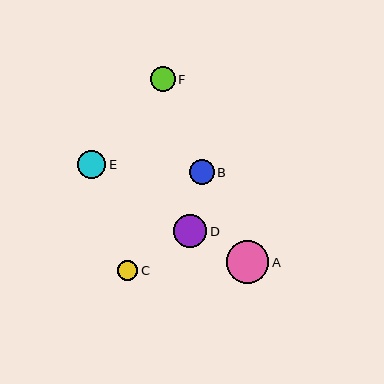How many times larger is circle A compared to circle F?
Circle A is approximately 1.7 times the size of circle F.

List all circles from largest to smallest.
From largest to smallest: A, D, E, B, F, C.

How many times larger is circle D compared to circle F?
Circle D is approximately 1.3 times the size of circle F.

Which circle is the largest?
Circle A is the largest with a size of approximately 42 pixels.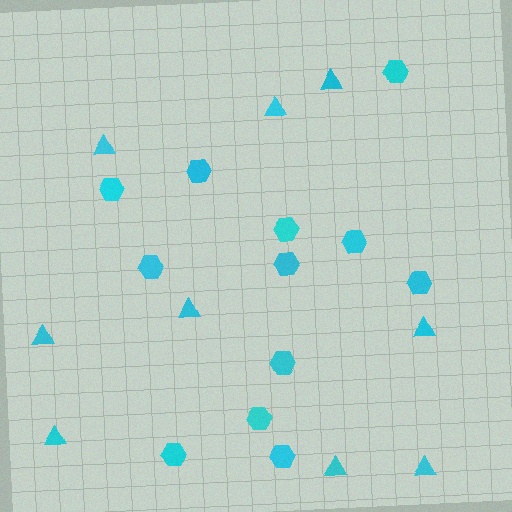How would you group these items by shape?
There are 2 groups: one group of triangles (9) and one group of hexagons (12).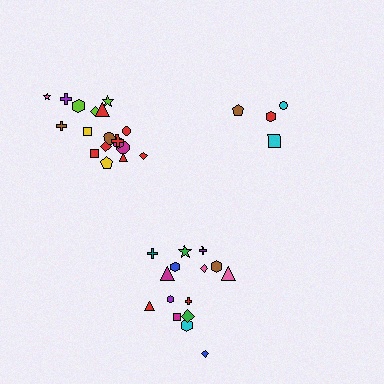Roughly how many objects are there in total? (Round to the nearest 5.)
Roughly 35 objects in total.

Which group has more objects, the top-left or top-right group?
The top-left group.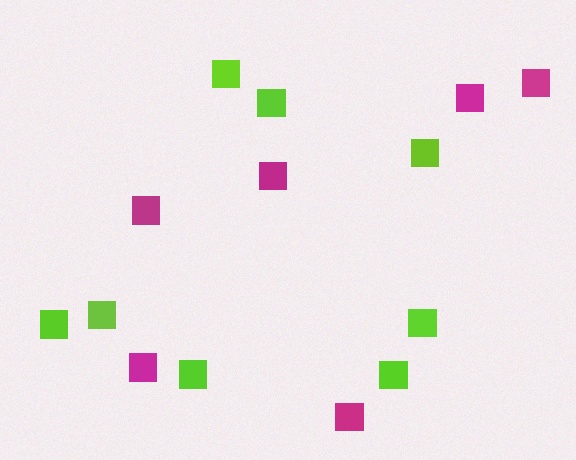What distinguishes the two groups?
There are 2 groups: one group of lime squares (8) and one group of magenta squares (6).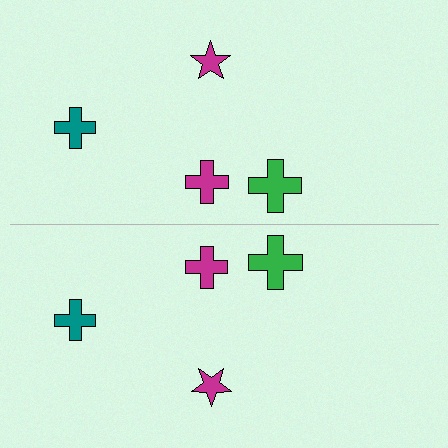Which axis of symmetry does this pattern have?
The pattern has a horizontal axis of symmetry running through the center of the image.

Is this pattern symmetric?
Yes, this pattern has bilateral (reflection) symmetry.